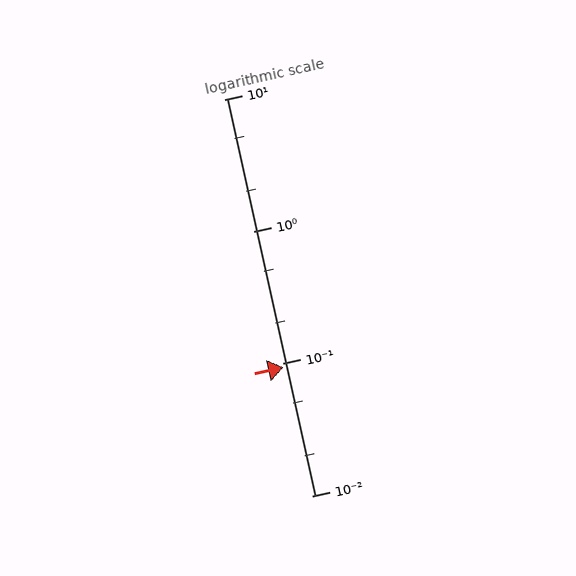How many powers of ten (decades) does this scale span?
The scale spans 3 decades, from 0.01 to 10.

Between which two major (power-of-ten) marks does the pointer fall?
The pointer is between 0.01 and 0.1.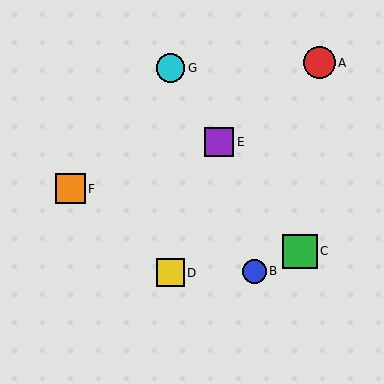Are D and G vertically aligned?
Yes, both are at x≈171.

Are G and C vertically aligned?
No, G is at x≈171 and C is at x≈300.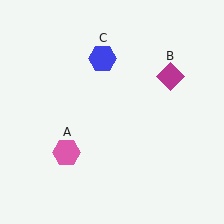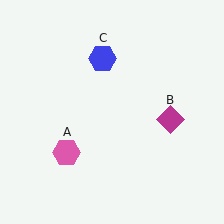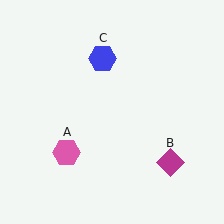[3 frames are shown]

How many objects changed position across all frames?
1 object changed position: magenta diamond (object B).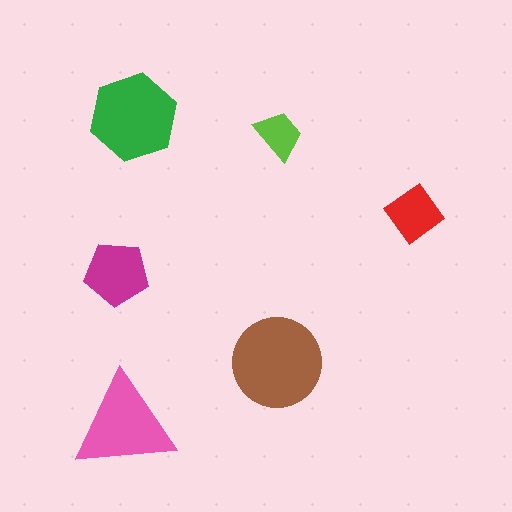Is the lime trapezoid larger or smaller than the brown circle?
Smaller.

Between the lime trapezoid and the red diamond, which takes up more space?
The red diamond.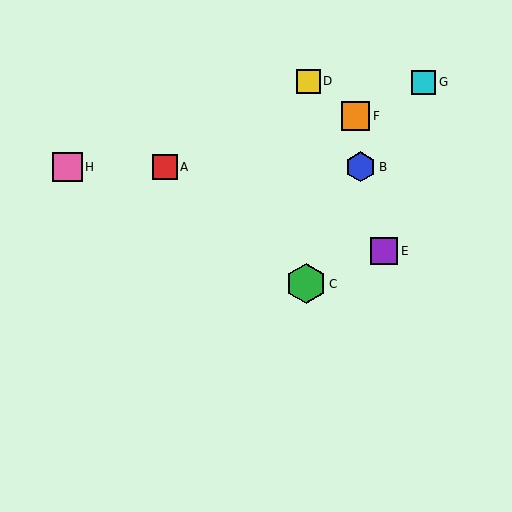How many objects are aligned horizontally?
3 objects (A, B, H) are aligned horizontally.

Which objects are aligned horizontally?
Objects A, B, H are aligned horizontally.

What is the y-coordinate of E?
Object E is at y≈251.